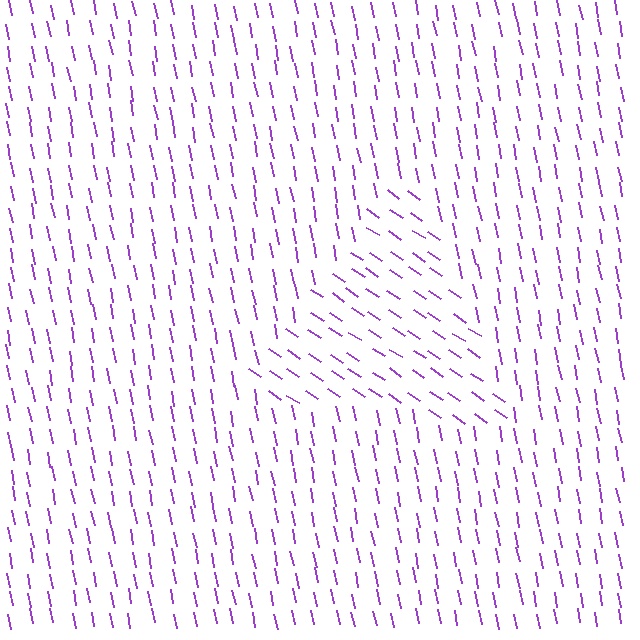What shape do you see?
I see a triangle.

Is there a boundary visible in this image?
Yes, there is a texture boundary formed by a change in line orientation.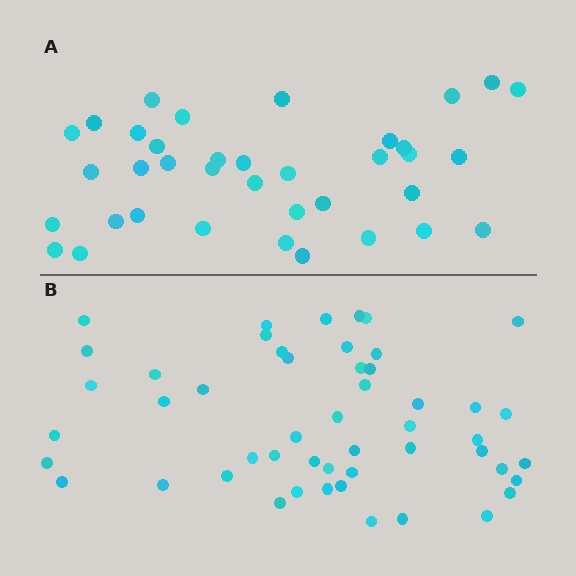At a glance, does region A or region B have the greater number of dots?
Region B (the bottom region) has more dots.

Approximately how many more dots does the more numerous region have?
Region B has approximately 15 more dots than region A.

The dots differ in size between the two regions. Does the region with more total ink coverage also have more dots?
No. Region A has more total ink coverage because its dots are larger, but region B actually contains more individual dots. Total area can be misleading — the number of items is what matters here.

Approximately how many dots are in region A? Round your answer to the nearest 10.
About 40 dots. (The exact count is 37, which rounds to 40.)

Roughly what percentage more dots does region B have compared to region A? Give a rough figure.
About 35% more.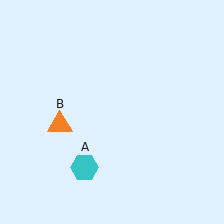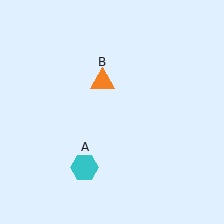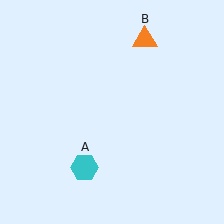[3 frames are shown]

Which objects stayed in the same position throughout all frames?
Cyan hexagon (object A) remained stationary.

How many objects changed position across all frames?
1 object changed position: orange triangle (object B).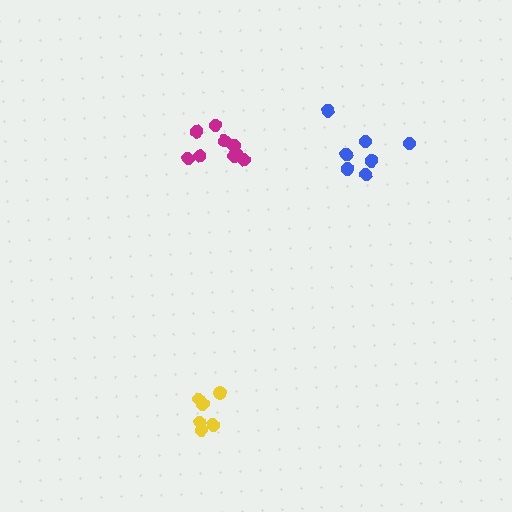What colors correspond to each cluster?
The clusters are colored: blue, yellow, magenta.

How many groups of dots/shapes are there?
There are 3 groups.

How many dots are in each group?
Group 1: 7 dots, Group 2: 6 dots, Group 3: 9 dots (22 total).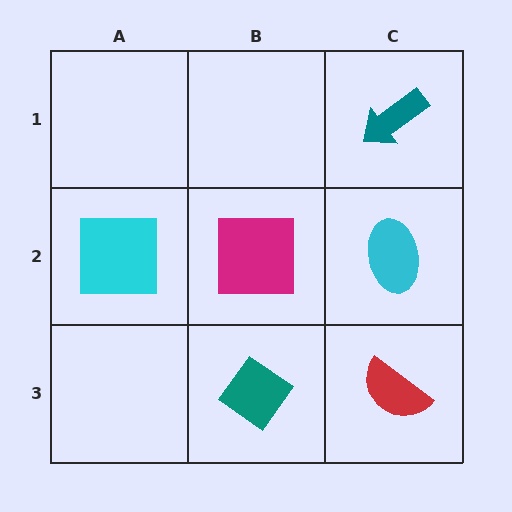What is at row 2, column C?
A cyan ellipse.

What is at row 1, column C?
A teal arrow.